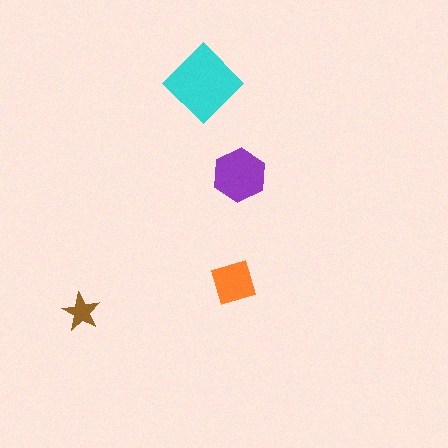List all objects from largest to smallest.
The cyan diamond, the purple hexagon, the orange square, the brown star.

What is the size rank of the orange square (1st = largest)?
3rd.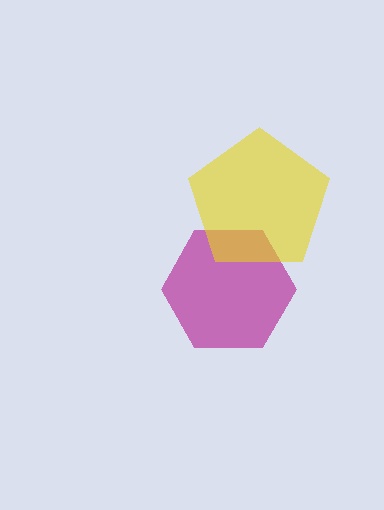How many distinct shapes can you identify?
There are 2 distinct shapes: a magenta hexagon, a yellow pentagon.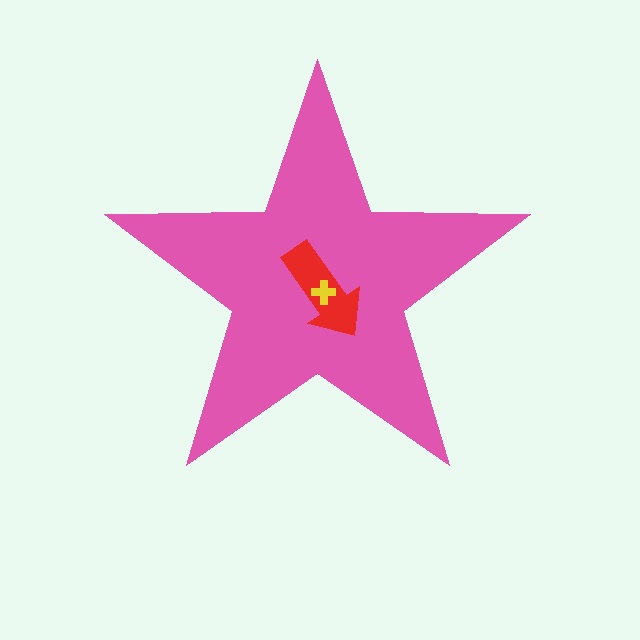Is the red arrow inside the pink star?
Yes.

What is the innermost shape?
The yellow cross.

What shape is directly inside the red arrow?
The yellow cross.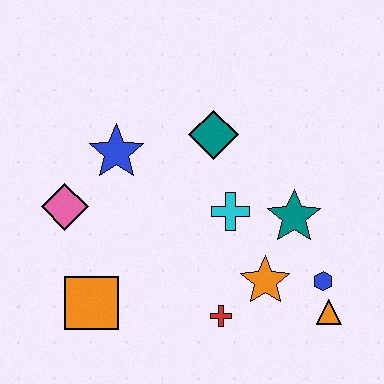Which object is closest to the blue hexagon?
The orange triangle is closest to the blue hexagon.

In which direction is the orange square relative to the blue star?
The orange square is below the blue star.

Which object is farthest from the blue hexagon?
The pink diamond is farthest from the blue hexagon.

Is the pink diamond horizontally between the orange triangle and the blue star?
No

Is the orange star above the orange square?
Yes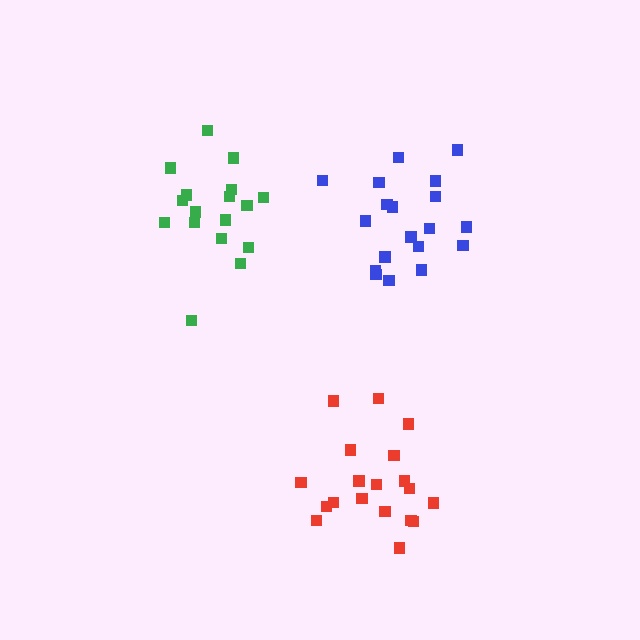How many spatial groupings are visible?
There are 3 spatial groupings.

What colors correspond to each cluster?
The clusters are colored: green, red, blue.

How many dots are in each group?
Group 1: 17 dots, Group 2: 19 dots, Group 3: 19 dots (55 total).